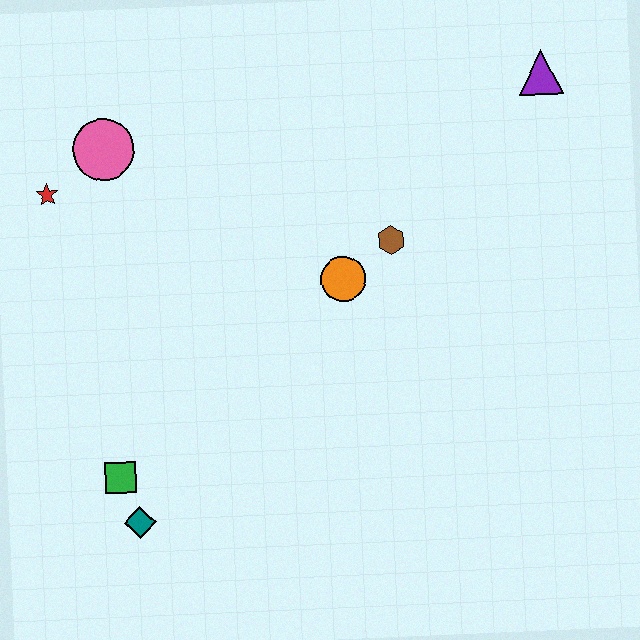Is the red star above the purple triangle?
No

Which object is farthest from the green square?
The purple triangle is farthest from the green square.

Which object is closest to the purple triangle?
The brown hexagon is closest to the purple triangle.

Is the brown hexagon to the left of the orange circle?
No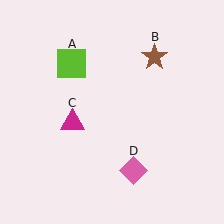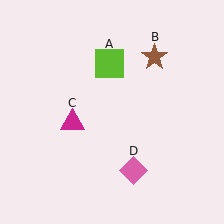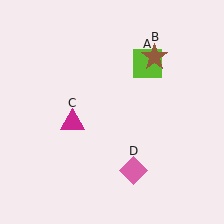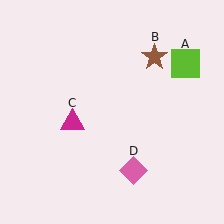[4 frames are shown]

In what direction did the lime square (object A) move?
The lime square (object A) moved right.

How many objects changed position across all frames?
1 object changed position: lime square (object A).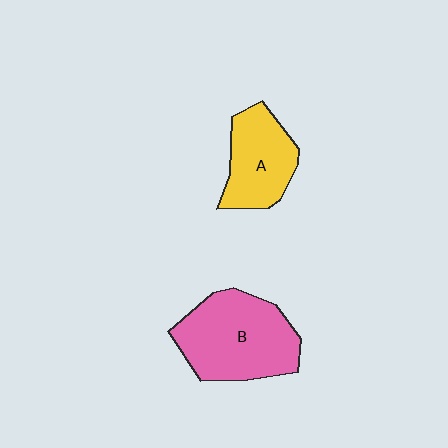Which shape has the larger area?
Shape B (pink).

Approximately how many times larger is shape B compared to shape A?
Approximately 1.5 times.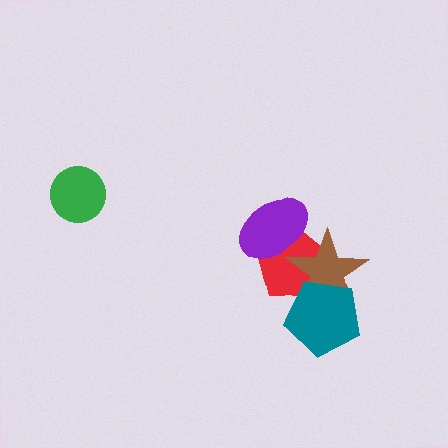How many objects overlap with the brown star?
3 objects overlap with the brown star.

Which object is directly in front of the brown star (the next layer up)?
The teal pentagon is directly in front of the brown star.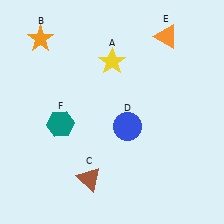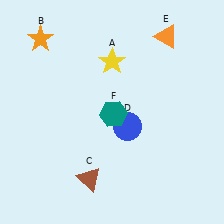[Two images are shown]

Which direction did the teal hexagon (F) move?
The teal hexagon (F) moved right.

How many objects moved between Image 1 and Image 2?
1 object moved between the two images.